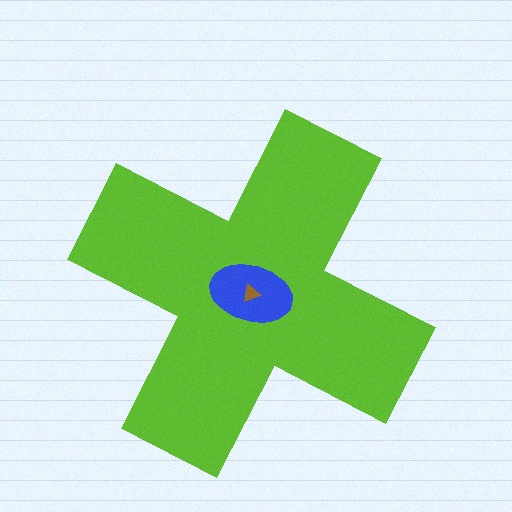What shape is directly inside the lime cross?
The blue ellipse.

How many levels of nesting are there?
3.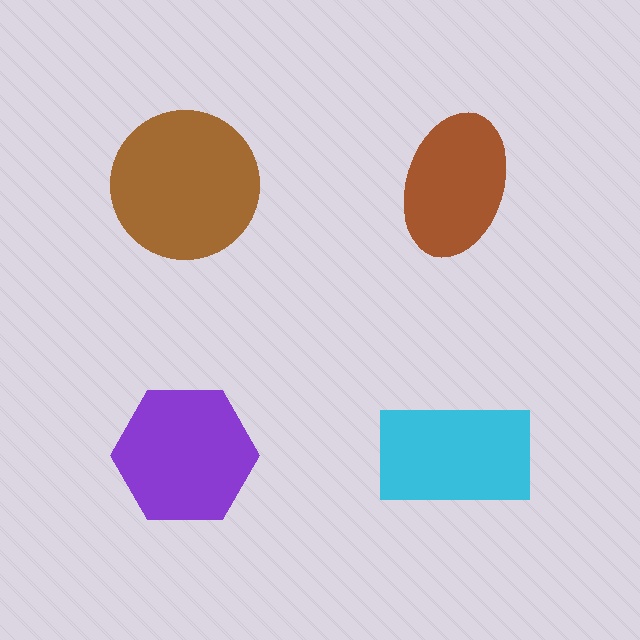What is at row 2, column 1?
A purple hexagon.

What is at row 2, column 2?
A cyan rectangle.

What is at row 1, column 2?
A brown ellipse.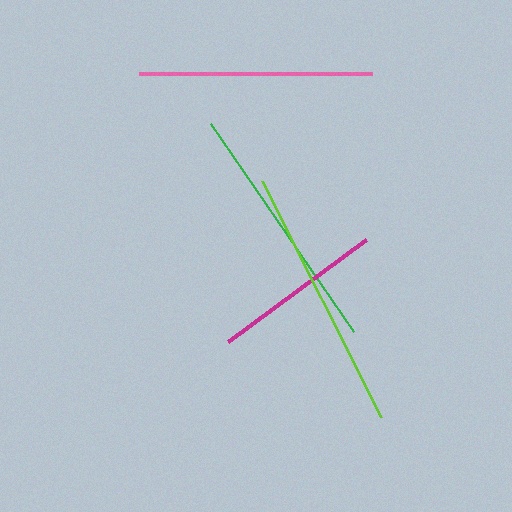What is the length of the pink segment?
The pink segment is approximately 233 pixels long.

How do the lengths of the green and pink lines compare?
The green and pink lines are approximately the same length.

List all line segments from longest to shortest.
From longest to shortest: lime, green, pink, magenta.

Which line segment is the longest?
The lime line is the longest at approximately 264 pixels.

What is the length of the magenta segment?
The magenta segment is approximately 171 pixels long.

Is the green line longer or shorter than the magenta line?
The green line is longer than the magenta line.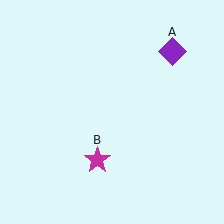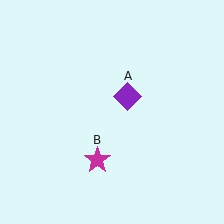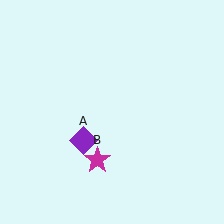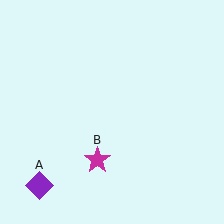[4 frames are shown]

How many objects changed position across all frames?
1 object changed position: purple diamond (object A).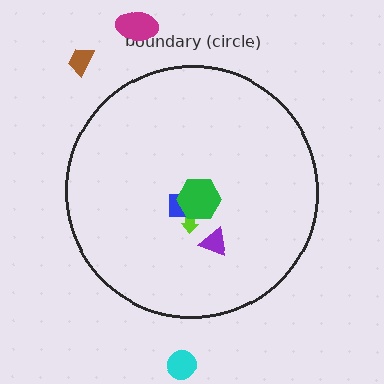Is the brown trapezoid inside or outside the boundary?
Outside.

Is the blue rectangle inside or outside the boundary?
Inside.